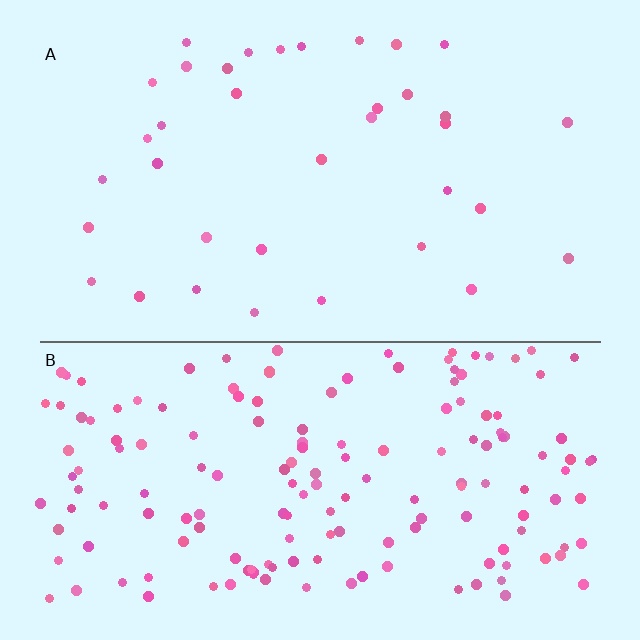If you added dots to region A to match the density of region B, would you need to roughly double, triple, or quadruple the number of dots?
Approximately quadruple.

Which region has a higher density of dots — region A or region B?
B (the bottom).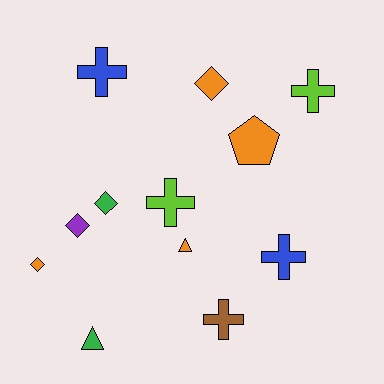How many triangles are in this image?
There are 2 triangles.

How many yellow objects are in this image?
There are no yellow objects.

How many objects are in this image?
There are 12 objects.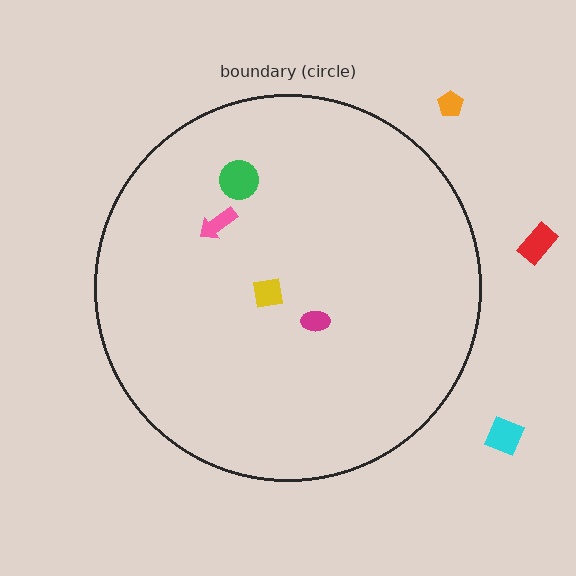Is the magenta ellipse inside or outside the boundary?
Inside.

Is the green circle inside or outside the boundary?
Inside.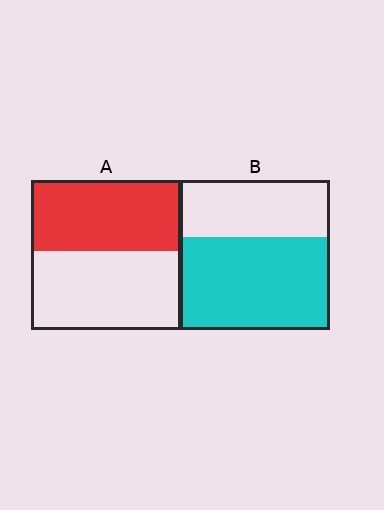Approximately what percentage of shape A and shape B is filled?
A is approximately 45% and B is approximately 60%.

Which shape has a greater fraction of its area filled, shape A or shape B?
Shape B.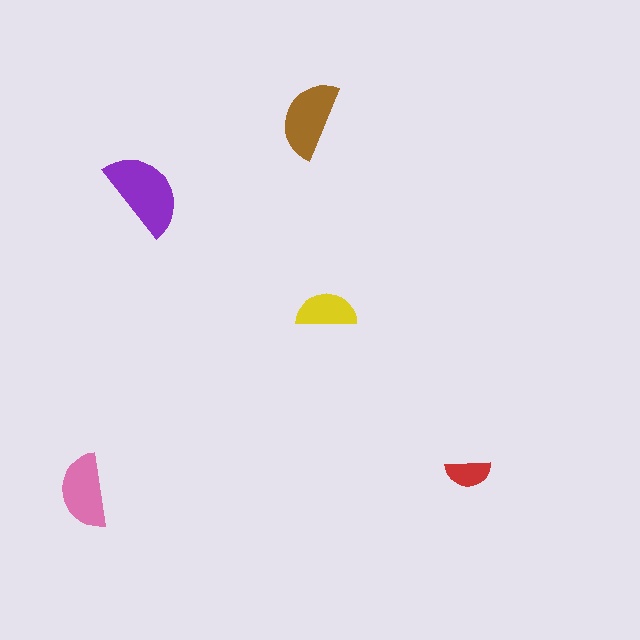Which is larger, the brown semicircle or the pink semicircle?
The brown one.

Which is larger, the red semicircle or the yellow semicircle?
The yellow one.